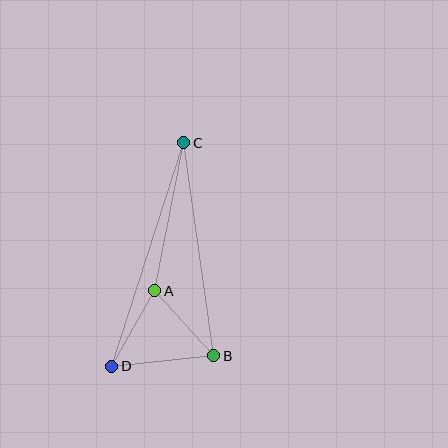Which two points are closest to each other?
Points A and D are closest to each other.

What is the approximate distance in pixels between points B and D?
The distance between B and D is approximately 103 pixels.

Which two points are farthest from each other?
Points C and D are farthest from each other.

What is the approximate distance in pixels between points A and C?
The distance between A and C is approximately 151 pixels.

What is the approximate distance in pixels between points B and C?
The distance between B and C is approximately 215 pixels.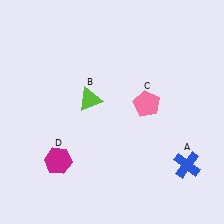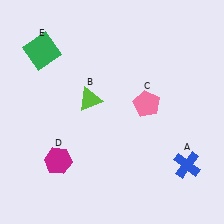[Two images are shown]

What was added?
A green square (E) was added in Image 2.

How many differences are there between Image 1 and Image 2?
There is 1 difference between the two images.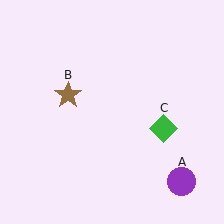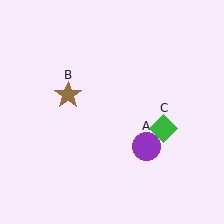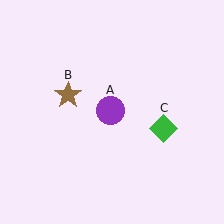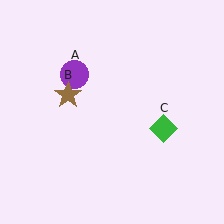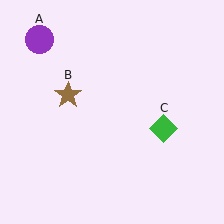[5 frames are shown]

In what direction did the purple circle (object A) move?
The purple circle (object A) moved up and to the left.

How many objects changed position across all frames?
1 object changed position: purple circle (object A).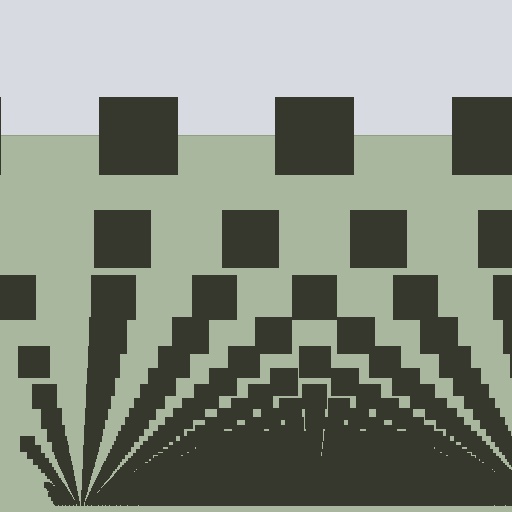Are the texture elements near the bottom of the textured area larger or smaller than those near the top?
Smaller. The gradient is inverted — elements near the bottom are smaller and denser.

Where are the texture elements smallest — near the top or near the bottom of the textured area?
Near the bottom.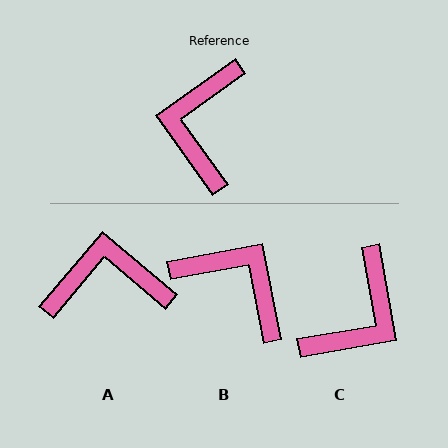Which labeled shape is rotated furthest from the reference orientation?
C, about 154 degrees away.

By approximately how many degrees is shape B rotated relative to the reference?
Approximately 115 degrees clockwise.